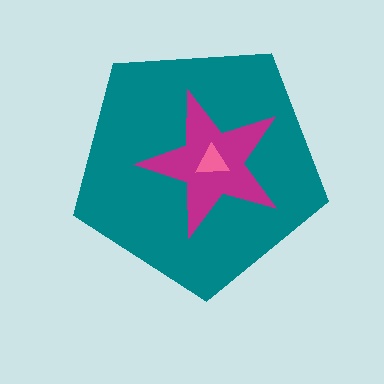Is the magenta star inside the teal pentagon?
Yes.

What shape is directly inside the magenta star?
The pink triangle.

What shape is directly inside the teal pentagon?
The magenta star.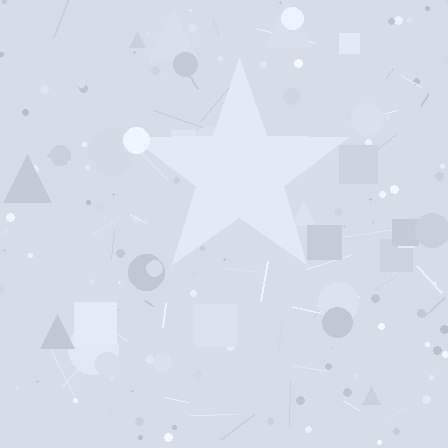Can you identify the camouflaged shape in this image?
The camouflaged shape is a star.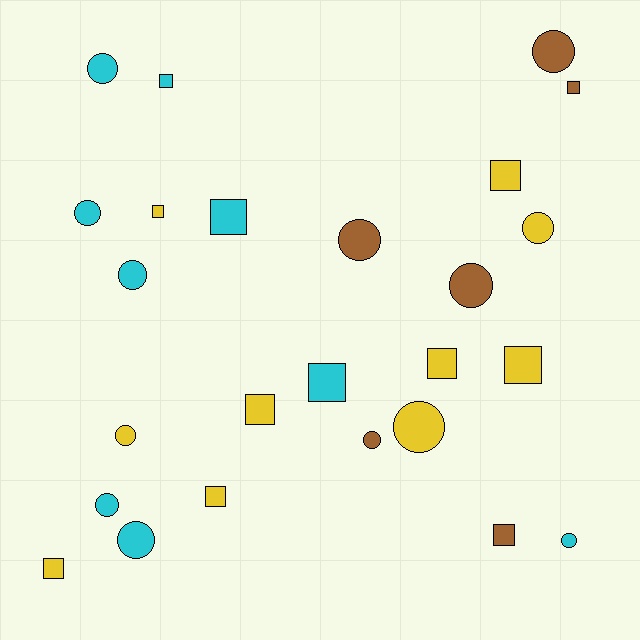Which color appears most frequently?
Yellow, with 10 objects.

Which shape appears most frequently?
Circle, with 13 objects.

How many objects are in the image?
There are 25 objects.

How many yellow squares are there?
There are 7 yellow squares.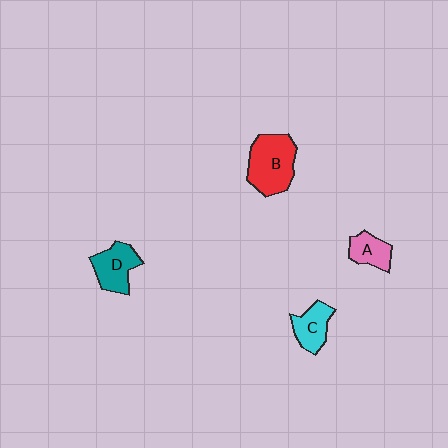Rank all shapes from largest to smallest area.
From largest to smallest: B (red), D (teal), C (cyan), A (pink).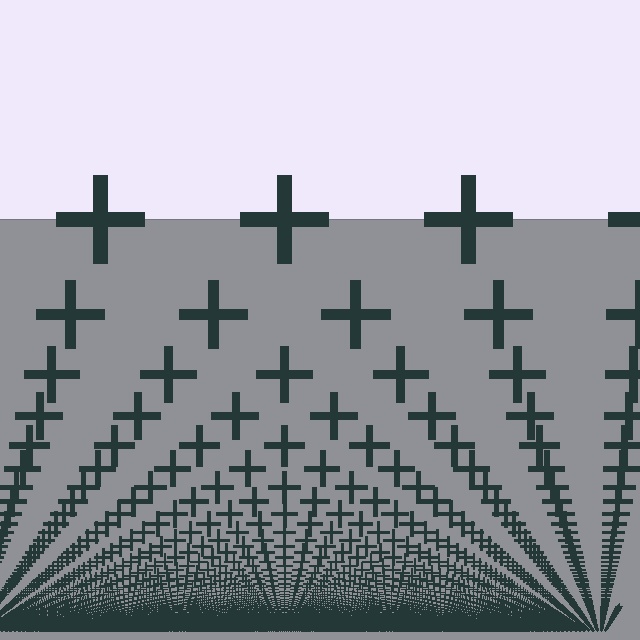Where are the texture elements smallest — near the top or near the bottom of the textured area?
Near the bottom.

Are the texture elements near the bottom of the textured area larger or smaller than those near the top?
Smaller. The gradient is inverted — elements near the bottom are smaller and denser.